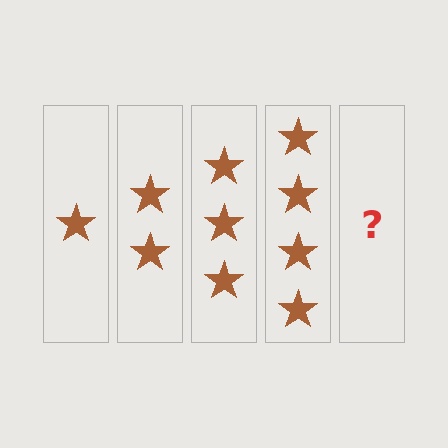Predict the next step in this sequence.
The next step is 5 stars.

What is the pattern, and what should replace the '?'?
The pattern is that each step adds one more star. The '?' should be 5 stars.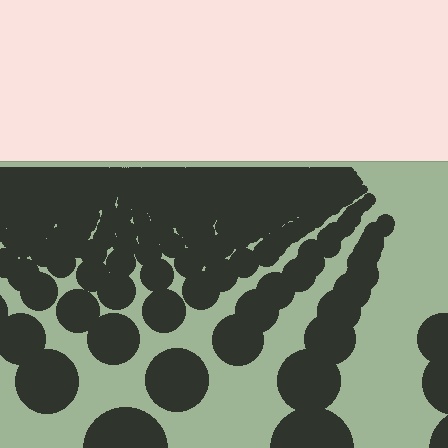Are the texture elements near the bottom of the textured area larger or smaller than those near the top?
Larger. Near the bottom, elements are closer to the viewer and appear at a bigger on-screen size.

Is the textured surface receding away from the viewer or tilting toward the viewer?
The surface is receding away from the viewer. Texture elements get smaller and denser toward the top.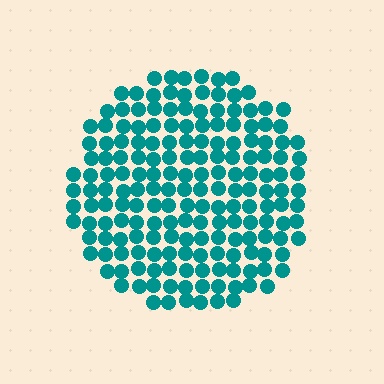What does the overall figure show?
The overall figure shows a circle.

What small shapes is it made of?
It is made of small circles.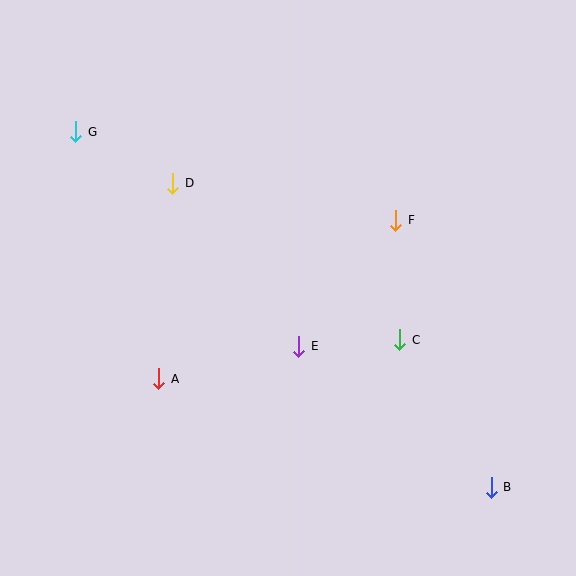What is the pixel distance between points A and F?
The distance between A and F is 285 pixels.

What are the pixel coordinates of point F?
Point F is at (396, 220).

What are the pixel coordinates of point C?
Point C is at (400, 340).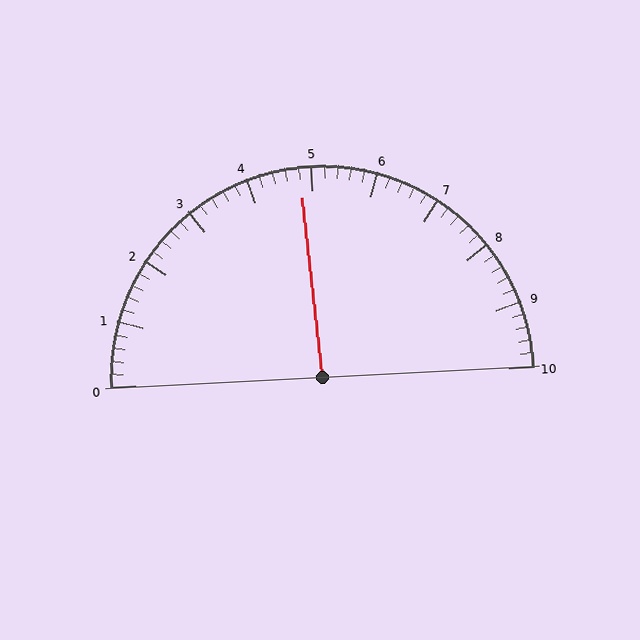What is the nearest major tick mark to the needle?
The nearest major tick mark is 5.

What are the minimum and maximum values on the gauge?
The gauge ranges from 0 to 10.